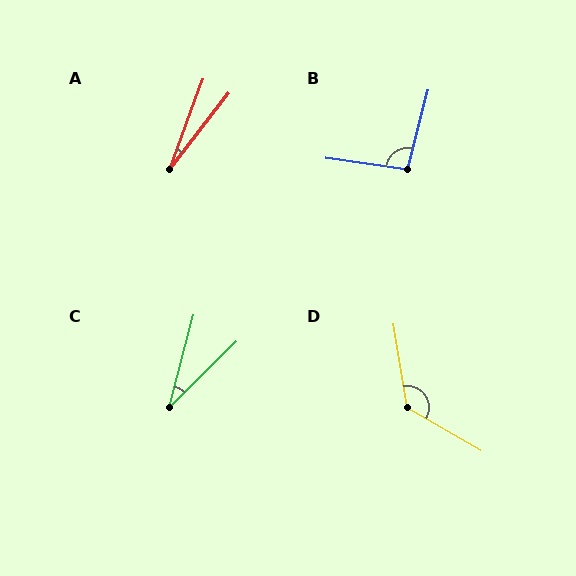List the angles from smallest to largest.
A (18°), C (30°), B (96°), D (129°).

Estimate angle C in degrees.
Approximately 30 degrees.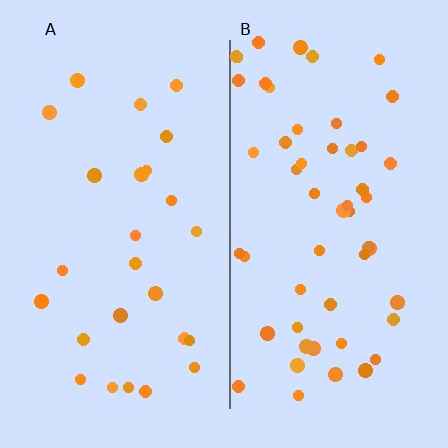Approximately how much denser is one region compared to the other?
Approximately 2.1× — region B over region A.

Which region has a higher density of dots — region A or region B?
B (the right).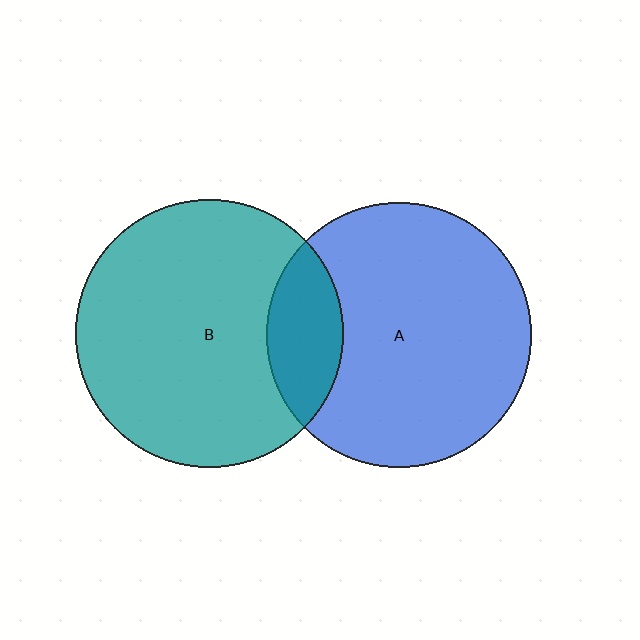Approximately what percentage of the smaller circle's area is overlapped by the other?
Approximately 20%.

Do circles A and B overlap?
Yes.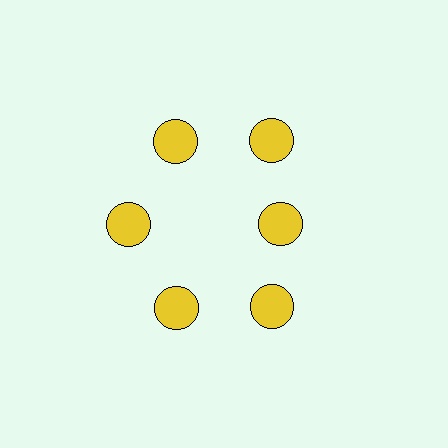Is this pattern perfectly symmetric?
No. The 6 yellow circles are arranged in a ring, but one element near the 3 o'clock position is pulled inward toward the center, breaking the 6-fold rotational symmetry.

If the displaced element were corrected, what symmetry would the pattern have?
It would have 6-fold rotational symmetry — the pattern would map onto itself every 60 degrees.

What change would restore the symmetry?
The symmetry would be restored by moving it outward, back onto the ring so that all 6 circles sit at equal angles and equal distance from the center.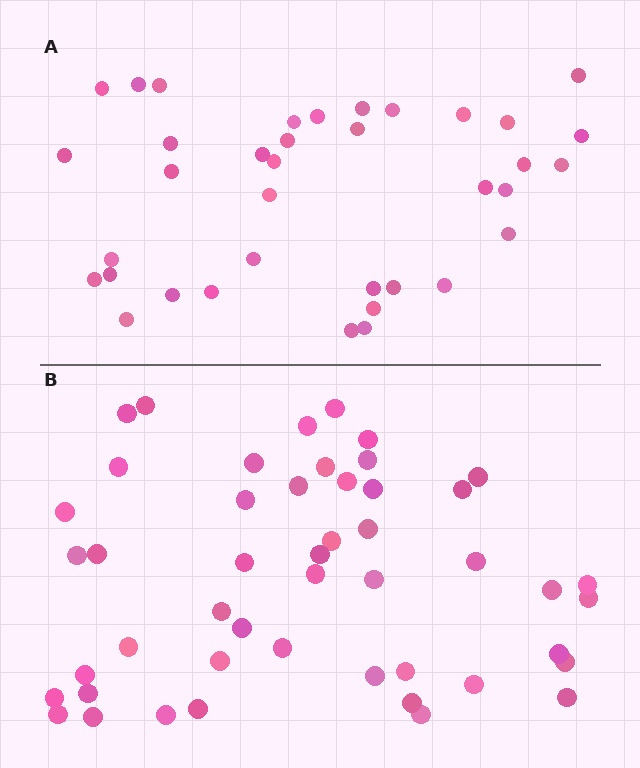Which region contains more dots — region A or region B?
Region B (the bottom region) has more dots.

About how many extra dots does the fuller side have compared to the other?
Region B has roughly 12 or so more dots than region A.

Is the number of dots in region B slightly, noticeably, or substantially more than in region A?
Region B has noticeably more, but not dramatically so. The ratio is roughly 1.3 to 1.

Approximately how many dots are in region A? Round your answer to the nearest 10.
About 40 dots. (The exact count is 37, which rounds to 40.)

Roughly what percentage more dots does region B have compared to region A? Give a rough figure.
About 30% more.